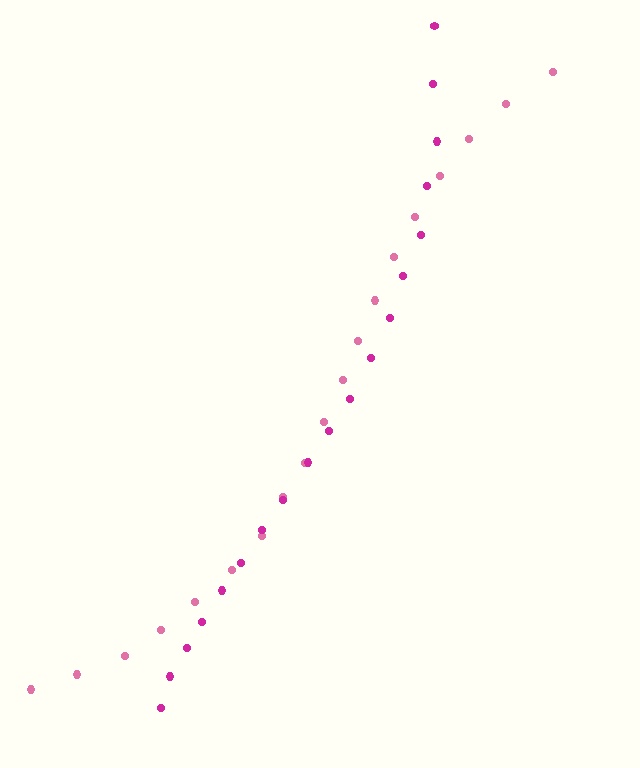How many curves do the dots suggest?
There are 2 distinct paths.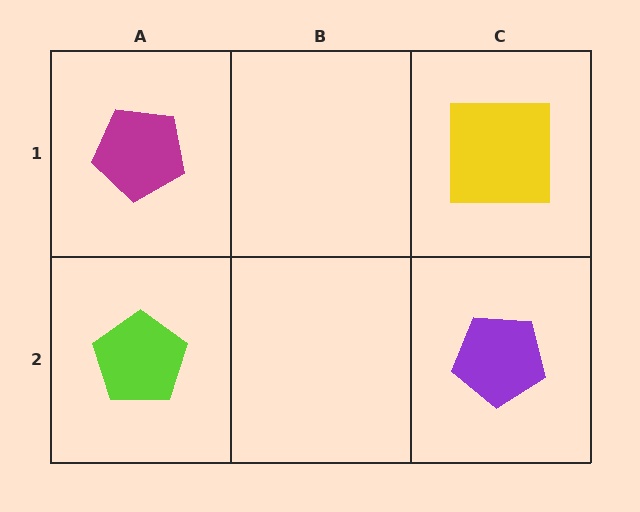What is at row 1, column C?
A yellow square.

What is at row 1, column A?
A magenta pentagon.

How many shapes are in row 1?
2 shapes.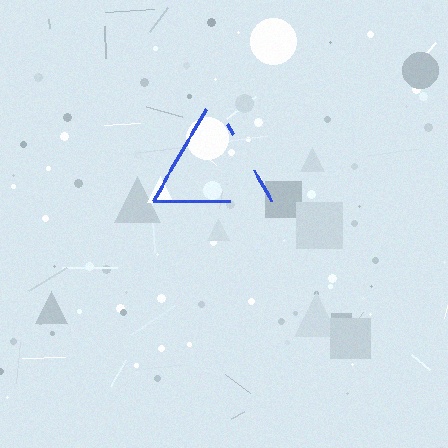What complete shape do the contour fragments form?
The contour fragments form a triangle.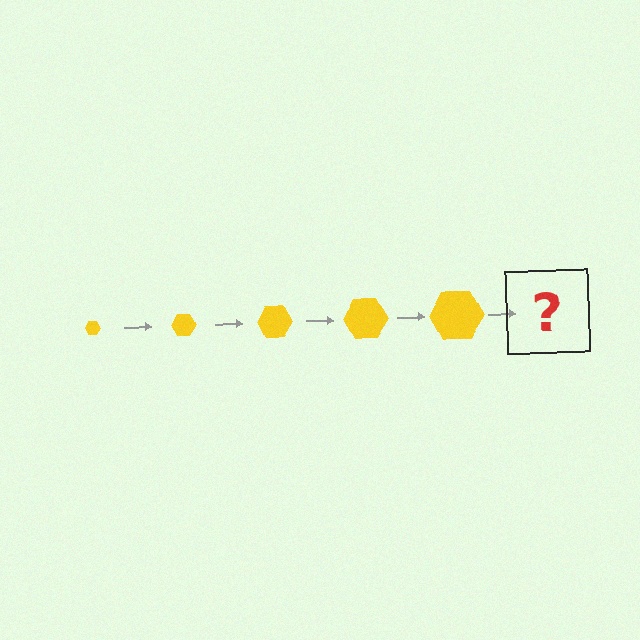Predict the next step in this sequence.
The next step is a yellow hexagon, larger than the previous one.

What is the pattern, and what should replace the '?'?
The pattern is that the hexagon gets progressively larger each step. The '?' should be a yellow hexagon, larger than the previous one.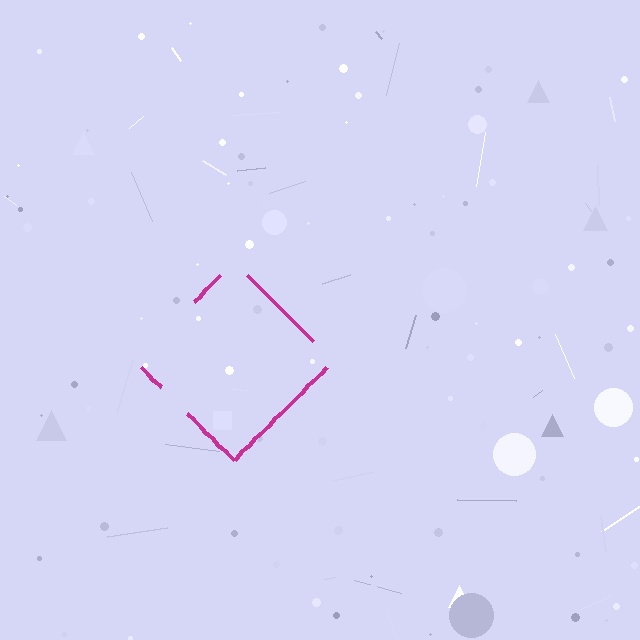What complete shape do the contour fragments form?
The contour fragments form a diamond.